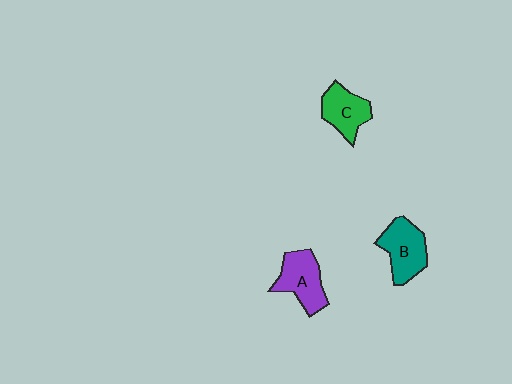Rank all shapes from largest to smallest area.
From largest to smallest: B (teal), A (purple), C (green).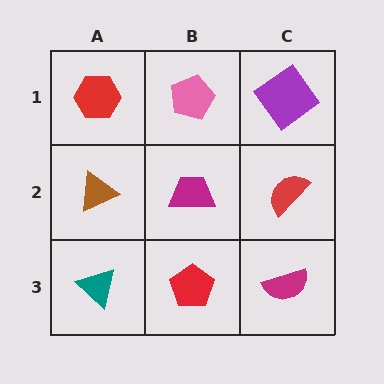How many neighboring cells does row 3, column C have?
2.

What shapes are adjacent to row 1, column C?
A red semicircle (row 2, column C), a pink pentagon (row 1, column B).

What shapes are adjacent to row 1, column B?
A magenta trapezoid (row 2, column B), a red hexagon (row 1, column A), a purple diamond (row 1, column C).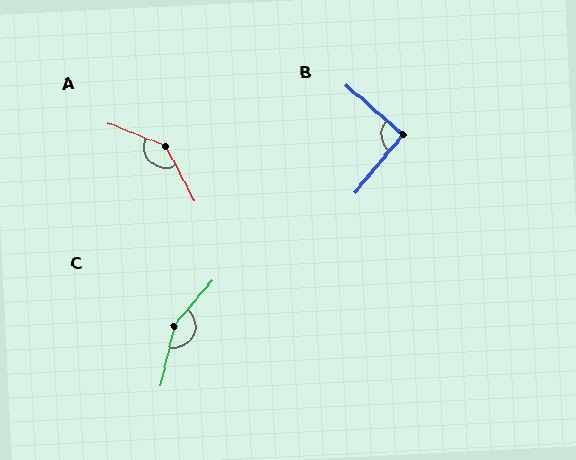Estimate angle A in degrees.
Approximately 139 degrees.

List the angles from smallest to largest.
B (92°), A (139°), C (153°).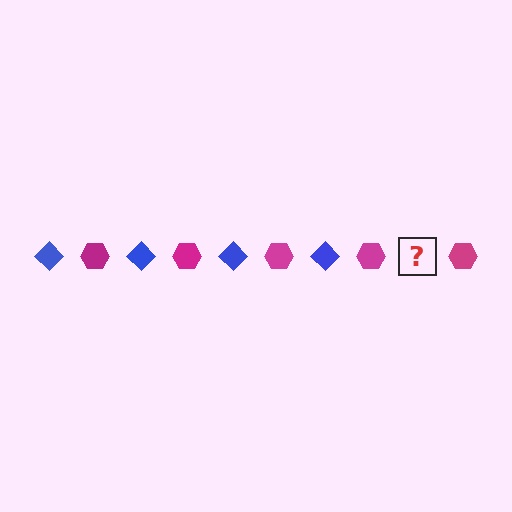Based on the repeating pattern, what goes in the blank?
The blank should be a blue diamond.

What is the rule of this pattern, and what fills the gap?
The rule is that the pattern alternates between blue diamond and magenta hexagon. The gap should be filled with a blue diamond.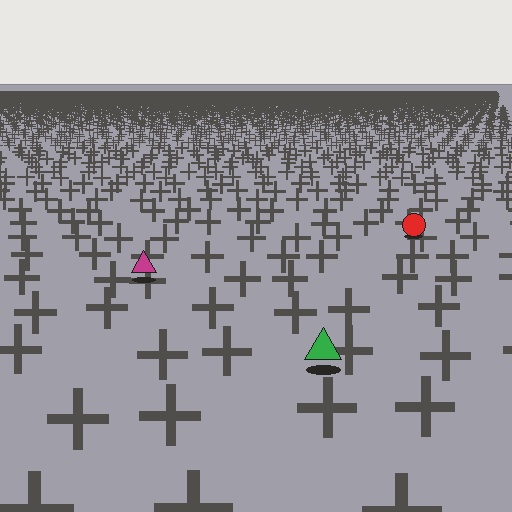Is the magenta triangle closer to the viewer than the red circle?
Yes. The magenta triangle is closer — you can tell from the texture gradient: the ground texture is coarser near it.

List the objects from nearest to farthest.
From nearest to farthest: the green triangle, the magenta triangle, the red circle.